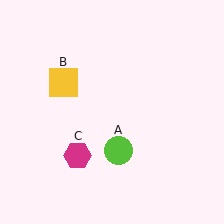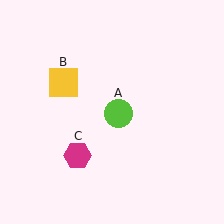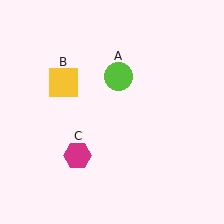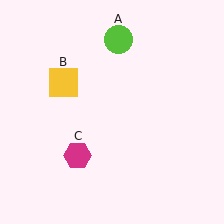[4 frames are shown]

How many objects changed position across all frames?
1 object changed position: lime circle (object A).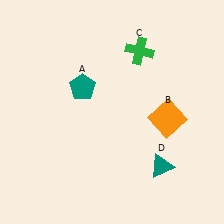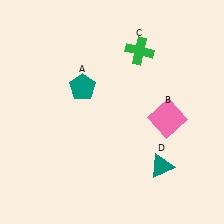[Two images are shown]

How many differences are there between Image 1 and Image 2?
There is 1 difference between the two images.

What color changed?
The square (B) changed from orange in Image 1 to pink in Image 2.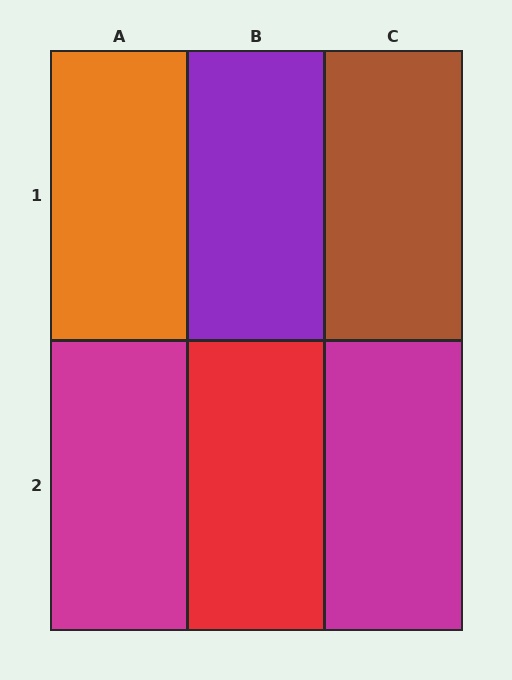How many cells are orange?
1 cell is orange.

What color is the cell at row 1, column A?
Orange.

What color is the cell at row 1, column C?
Brown.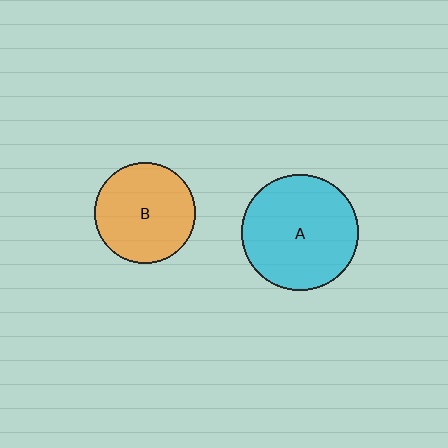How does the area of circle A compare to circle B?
Approximately 1.3 times.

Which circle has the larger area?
Circle A (cyan).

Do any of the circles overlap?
No, none of the circles overlap.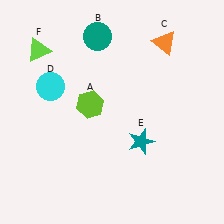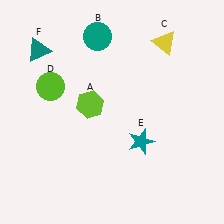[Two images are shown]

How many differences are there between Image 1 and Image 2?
There are 3 differences between the two images.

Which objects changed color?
C changed from orange to yellow. D changed from cyan to lime. F changed from lime to teal.